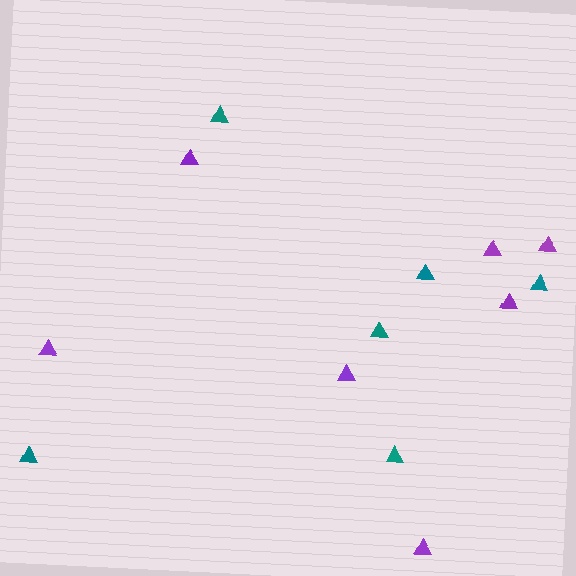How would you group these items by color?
There are 2 groups: one group of teal triangles (6) and one group of purple triangles (7).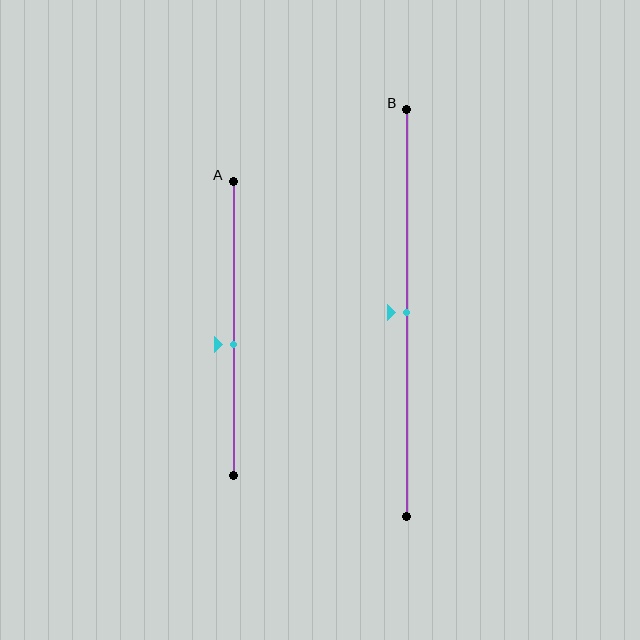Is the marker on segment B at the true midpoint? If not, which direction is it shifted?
Yes, the marker on segment B is at the true midpoint.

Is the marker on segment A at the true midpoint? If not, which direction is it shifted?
No, the marker on segment A is shifted downward by about 5% of the segment length.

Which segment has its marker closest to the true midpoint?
Segment B has its marker closest to the true midpoint.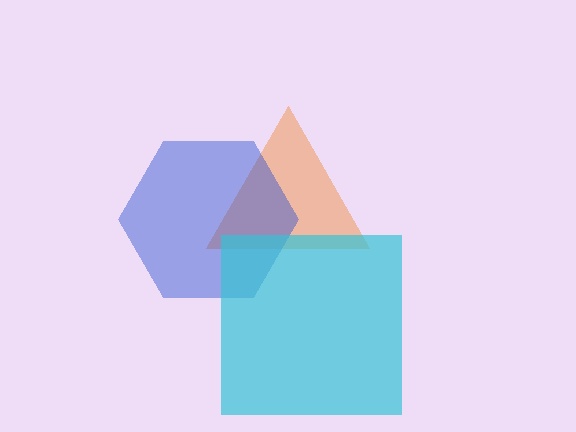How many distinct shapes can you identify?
There are 3 distinct shapes: an orange triangle, a blue hexagon, a cyan square.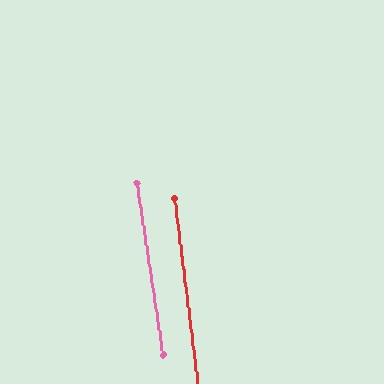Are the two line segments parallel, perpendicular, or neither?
Parallel — their directions differ by only 1.5°.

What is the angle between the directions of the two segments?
Approximately 2 degrees.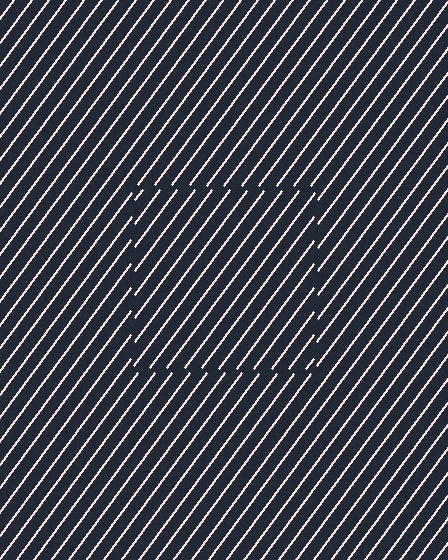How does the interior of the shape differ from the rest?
The interior of the shape contains the same grating, shifted by half a period — the contour is defined by the phase discontinuity where line-ends from the inner and outer gratings abut.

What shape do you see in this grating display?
An illusory square. The interior of the shape contains the same grating, shifted by half a period — the contour is defined by the phase discontinuity where line-ends from the inner and outer gratings abut.